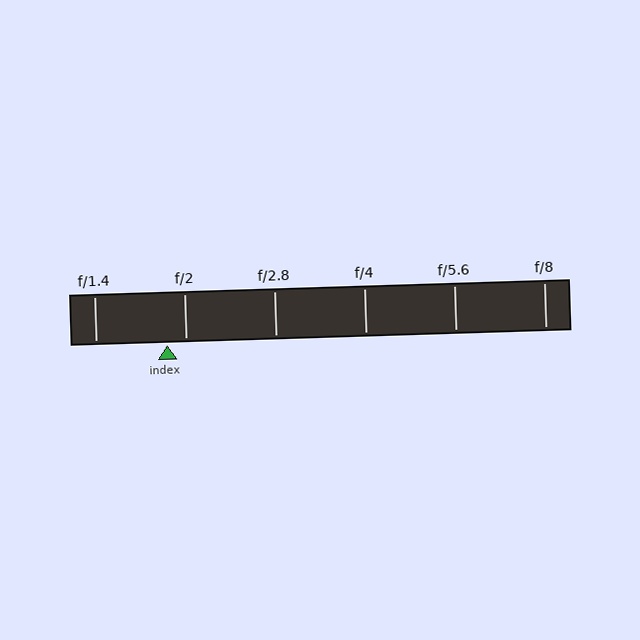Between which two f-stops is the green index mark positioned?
The index mark is between f/1.4 and f/2.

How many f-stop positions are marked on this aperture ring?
There are 6 f-stop positions marked.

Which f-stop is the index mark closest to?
The index mark is closest to f/2.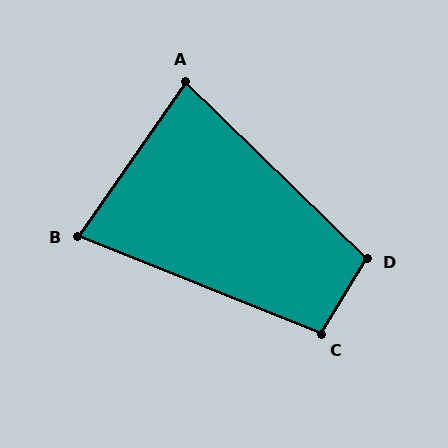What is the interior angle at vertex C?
Approximately 99 degrees (obtuse).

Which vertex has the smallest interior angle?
B, at approximately 77 degrees.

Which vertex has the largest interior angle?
D, at approximately 103 degrees.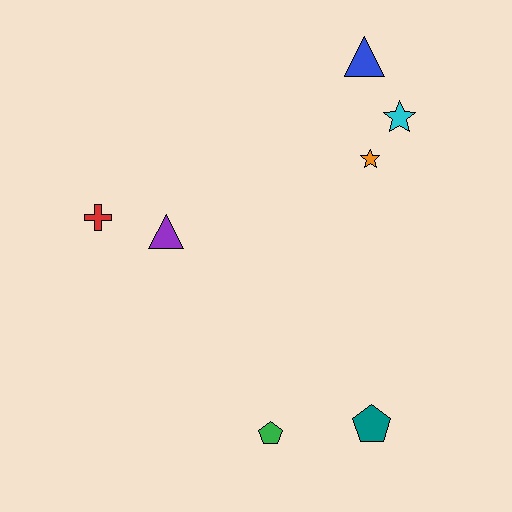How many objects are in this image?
There are 7 objects.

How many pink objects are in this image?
There are no pink objects.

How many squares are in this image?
There are no squares.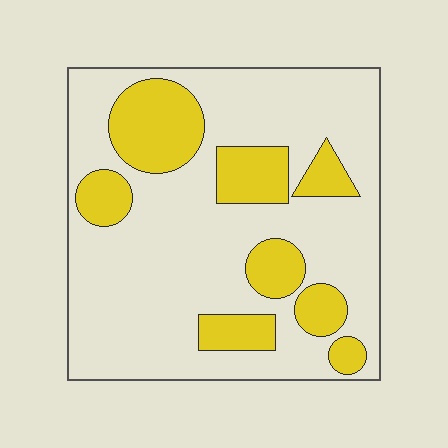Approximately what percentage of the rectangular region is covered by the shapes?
Approximately 25%.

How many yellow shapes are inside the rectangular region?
8.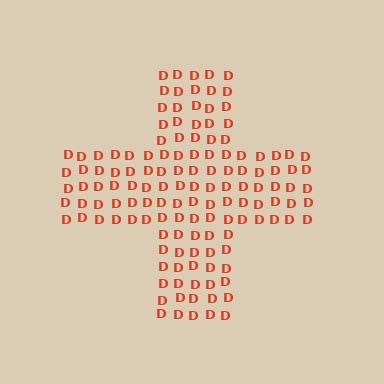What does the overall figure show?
The overall figure shows a cross.